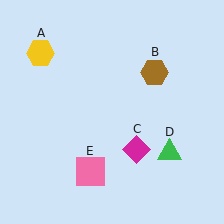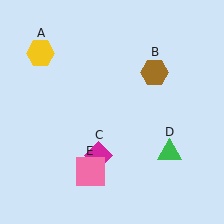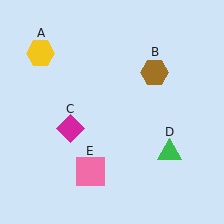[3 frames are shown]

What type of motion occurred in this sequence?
The magenta diamond (object C) rotated clockwise around the center of the scene.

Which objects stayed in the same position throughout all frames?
Yellow hexagon (object A) and brown hexagon (object B) and green triangle (object D) and pink square (object E) remained stationary.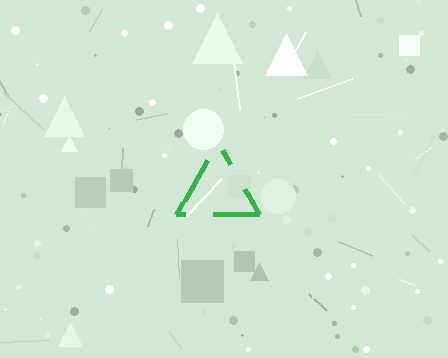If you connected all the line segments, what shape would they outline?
They would outline a triangle.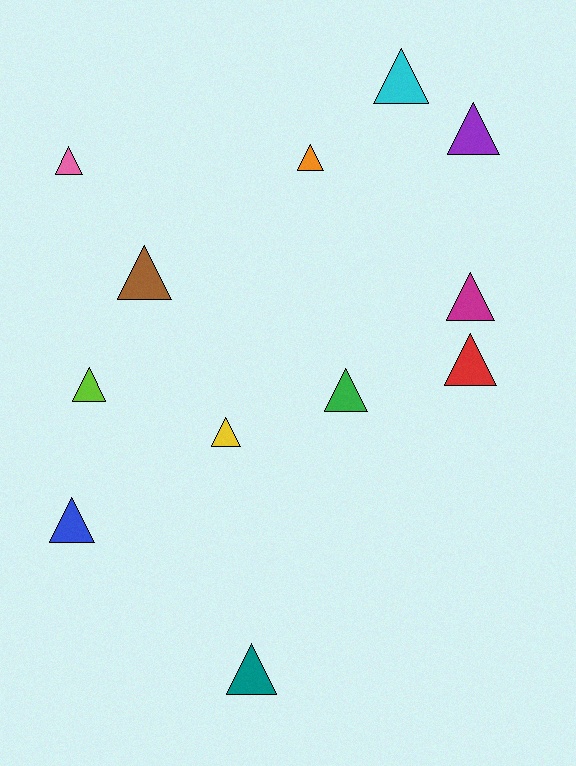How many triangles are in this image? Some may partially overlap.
There are 12 triangles.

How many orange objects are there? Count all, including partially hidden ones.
There is 1 orange object.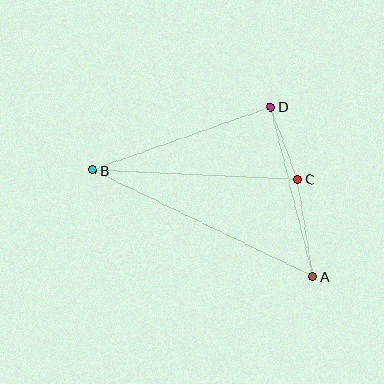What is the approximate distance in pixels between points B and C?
The distance between B and C is approximately 205 pixels.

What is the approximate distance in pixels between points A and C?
The distance between A and C is approximately 98 pixels.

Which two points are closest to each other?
Points C and D are closest to each other.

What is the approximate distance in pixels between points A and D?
The distance between A and D is approximately 175 pixels.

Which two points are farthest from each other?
Points A and B are farthest from each other.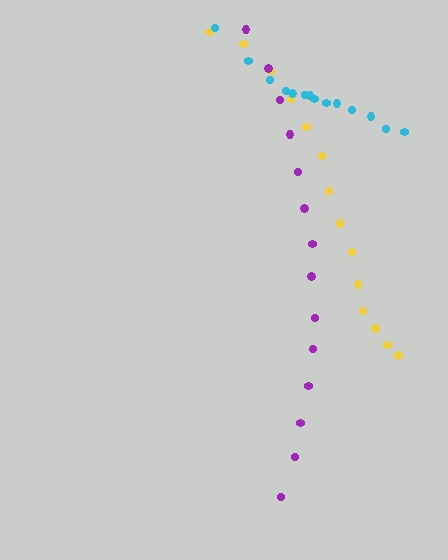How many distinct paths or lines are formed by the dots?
There are 3 distinct paths.